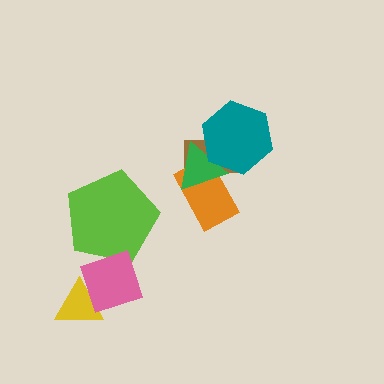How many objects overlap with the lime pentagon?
1 object overlaps with the lime pentagon.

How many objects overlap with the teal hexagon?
2 objects overlap with the teal hexagon.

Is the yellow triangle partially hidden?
Yes, it is partially covered by another shape.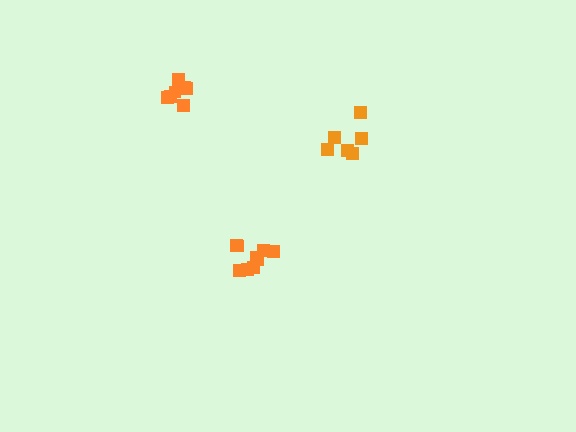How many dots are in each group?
Group 1: 9 dots, Group 2: 6 dots, Group 3: 7 dots (22 total).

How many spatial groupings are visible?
There are 3 spatial groupings.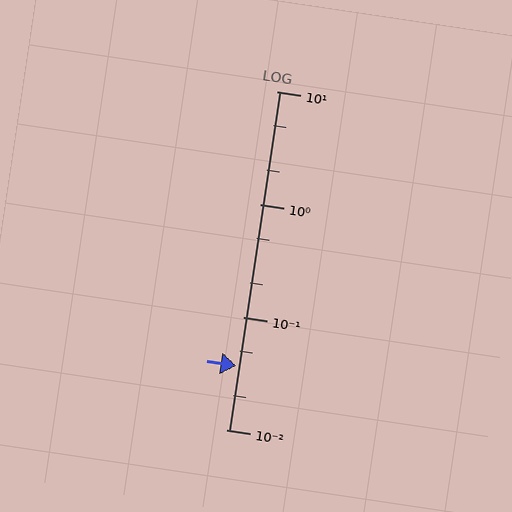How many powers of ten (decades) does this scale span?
The scale spans 3 decades, from 0.01 to 10.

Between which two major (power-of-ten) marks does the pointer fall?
The pointer is between 0.01 and 0.1.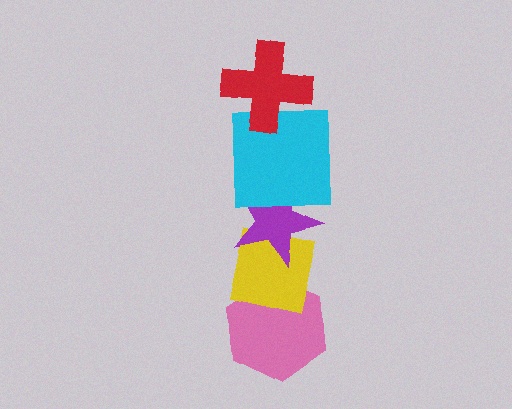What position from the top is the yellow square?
The yellow square is 4th from the top.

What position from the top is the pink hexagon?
The pink hexagon is 5th from the top.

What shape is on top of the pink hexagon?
The yellow square is on top of the pink hexagon.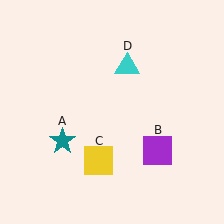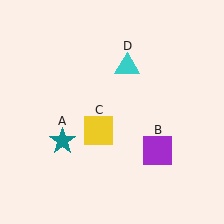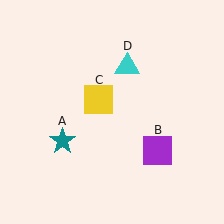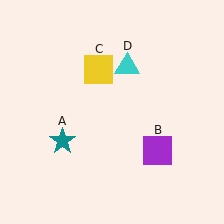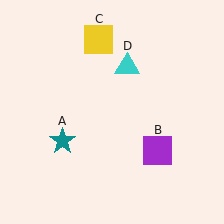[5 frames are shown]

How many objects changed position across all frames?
1 object changed position: yellow square (object C).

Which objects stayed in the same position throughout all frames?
Teal star (object A) and purple square (object B) and cyan triangle (object D) remained stationary.